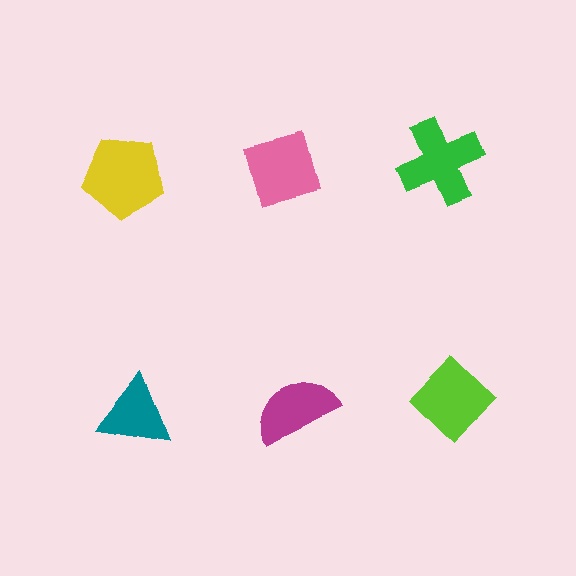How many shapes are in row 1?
3 shapes.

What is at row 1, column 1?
A yellow pentagon.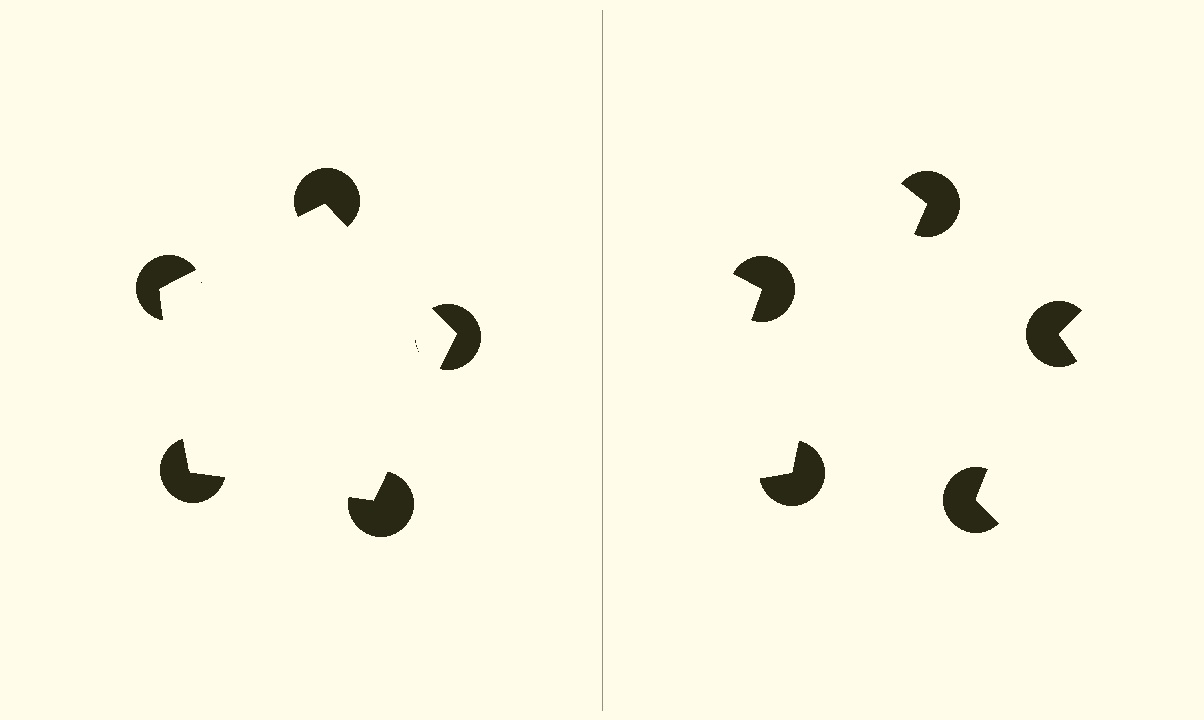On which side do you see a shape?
An illusory pentagon appears on the left side. On the right side the wedge cuts are rotated, so no coherent shape forms.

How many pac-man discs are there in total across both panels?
10 — 5 on each side.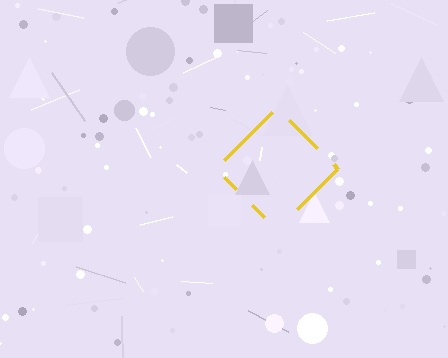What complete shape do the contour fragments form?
The contour fragments form a diamond.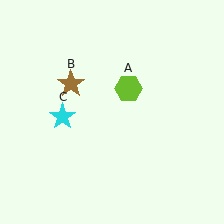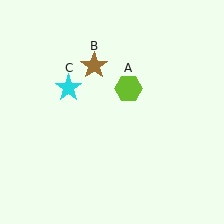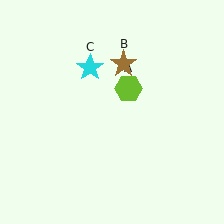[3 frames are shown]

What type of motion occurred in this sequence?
The brown star (object B), cyan star (object C) rotated clockwise around the center of the scene.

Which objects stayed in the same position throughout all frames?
Lime hexagon (object A) remained stationary.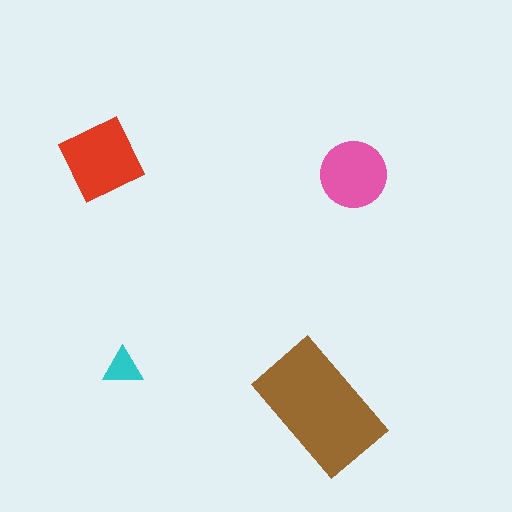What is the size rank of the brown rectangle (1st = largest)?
1st.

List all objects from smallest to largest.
The cyan triangle, the pink circle, the red square, the brown rectangle.